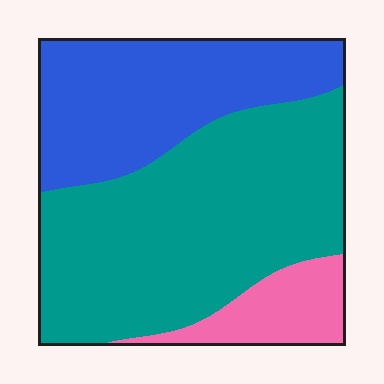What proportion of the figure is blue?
Blue takes up between a sixth and a third of the figure.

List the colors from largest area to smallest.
From largest to smallest: teal, blue, pink.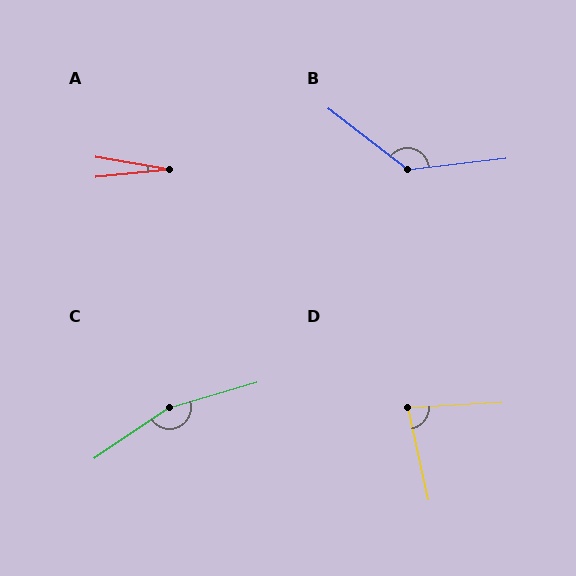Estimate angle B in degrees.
Approximately 136 degrees.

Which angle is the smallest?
A, at approximately 16 degrees.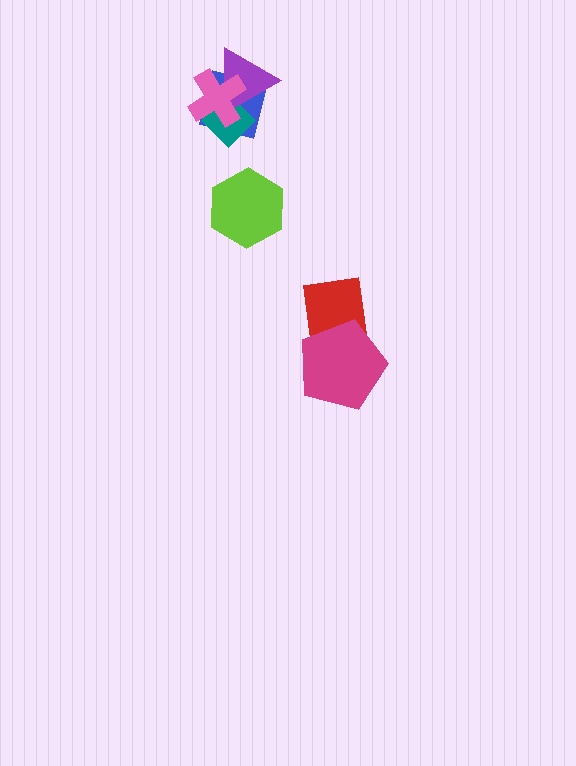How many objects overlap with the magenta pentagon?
1 object overlaps with the magenta pentagon.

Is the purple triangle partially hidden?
Yes, it is partially covered by another shape.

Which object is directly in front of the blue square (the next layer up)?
The teal diamond is directly in front of the blue square.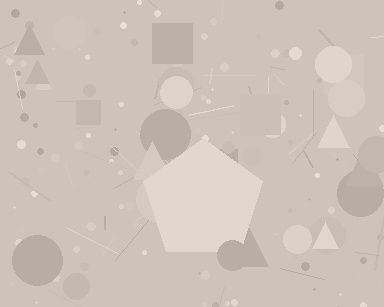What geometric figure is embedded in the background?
A pentagon is embedded in the background.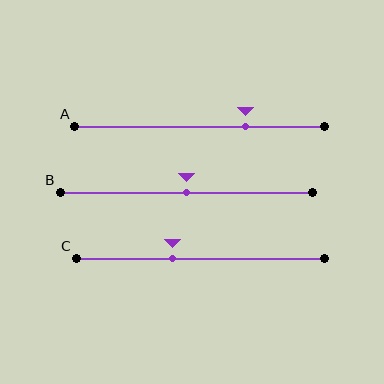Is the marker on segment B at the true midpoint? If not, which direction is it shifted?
Yes, the marker on segment B is at the true midpoint.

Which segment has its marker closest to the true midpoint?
Segment B has its marker closest to the true midpoint.